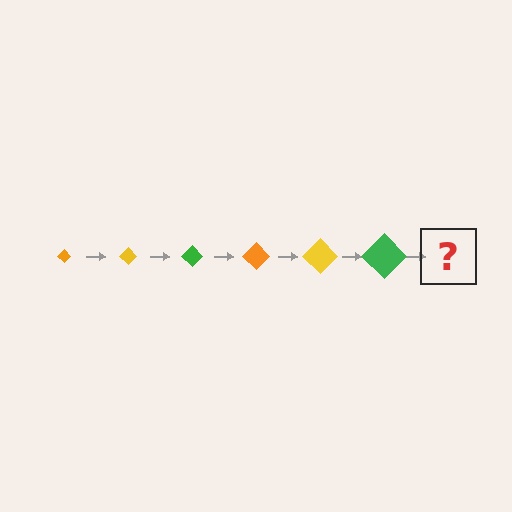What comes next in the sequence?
The next element should be an orange diamond, larger than the previous one.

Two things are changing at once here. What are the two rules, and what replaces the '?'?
The two rules are that the diamond grows larger each step and the color cycles through orange, yellow, and green. The '?' should be an orange diamond, larger than the previous one.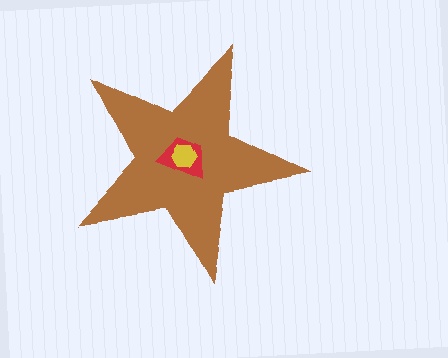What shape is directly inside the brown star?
The red trapezoid.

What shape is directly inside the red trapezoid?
The yellow hexagon.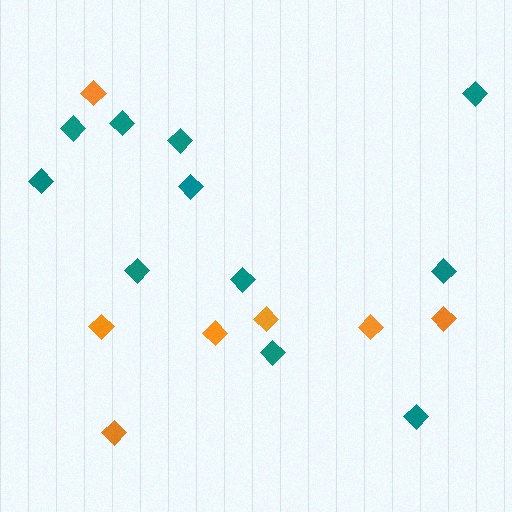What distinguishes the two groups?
There are 2 groups: one group of orange diamonds (7) and one group of teal diamonds (11).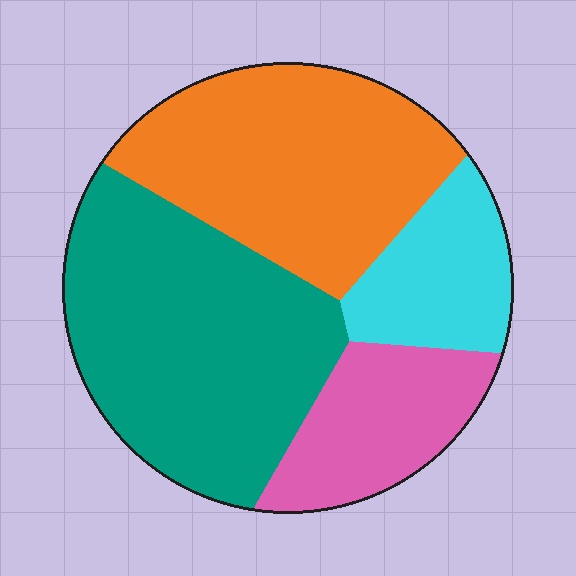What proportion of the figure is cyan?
Cyan covers 14% of the figure.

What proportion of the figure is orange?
Orange takes up about one third (1/3) of the figure.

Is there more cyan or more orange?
Orange.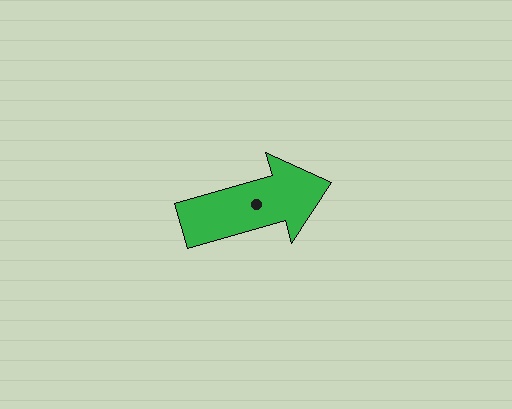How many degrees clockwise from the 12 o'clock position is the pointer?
Approximately 74 degrees.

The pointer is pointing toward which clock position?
Roughly 2 o'clock.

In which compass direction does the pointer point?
East.